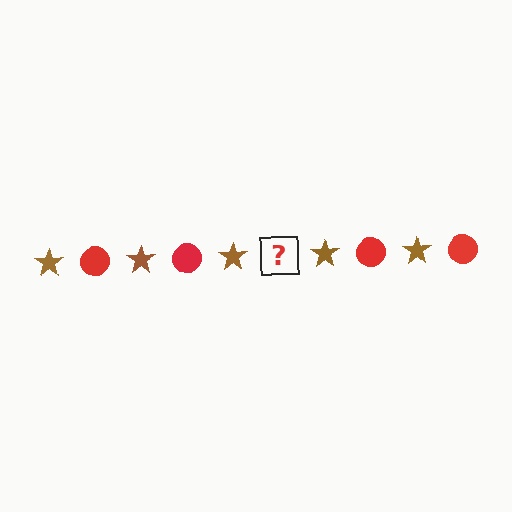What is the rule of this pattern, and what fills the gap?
The rule is that the pattern alternates between brown star and red circle. The gap should be filled with a red circle.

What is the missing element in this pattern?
The missing element is a red circle.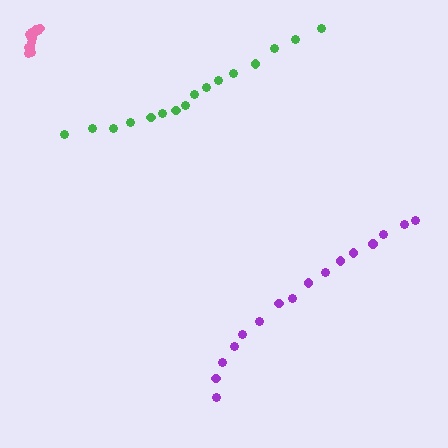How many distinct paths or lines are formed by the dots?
There are 3 distinct paths.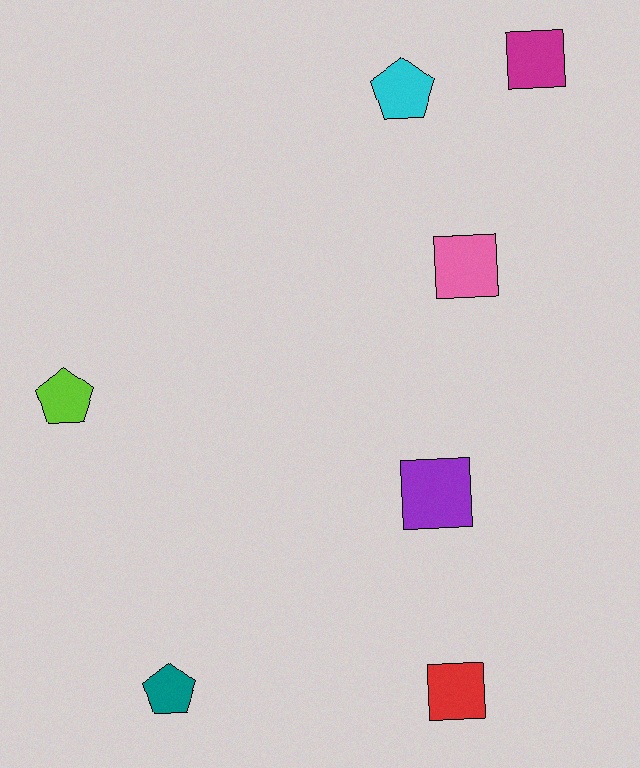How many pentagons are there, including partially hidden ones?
There are 3 pentagons.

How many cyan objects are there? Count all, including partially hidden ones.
There is 1 cyan object.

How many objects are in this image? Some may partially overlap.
There are 7 objects.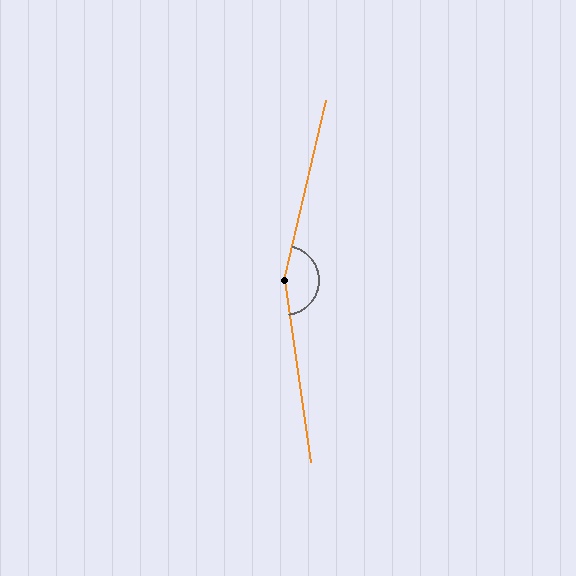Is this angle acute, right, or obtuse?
It is obtuse.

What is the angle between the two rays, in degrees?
Approximately 159 degrees.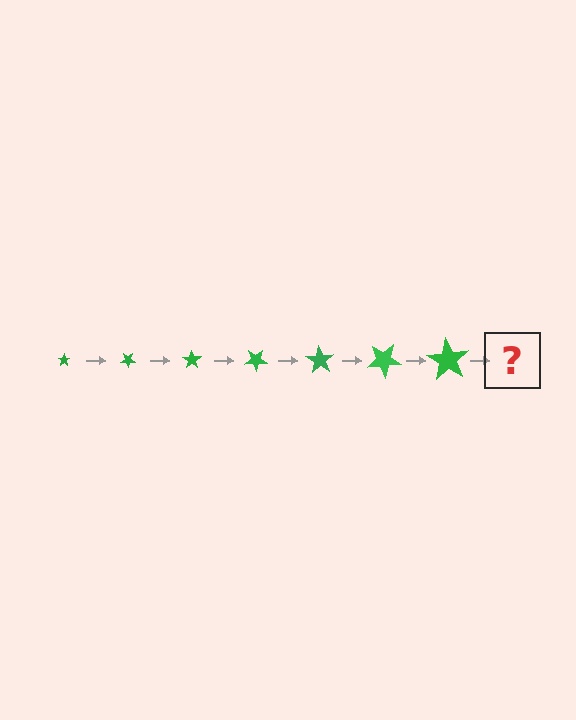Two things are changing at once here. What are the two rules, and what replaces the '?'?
The two rules are that the star grows larger each step and it rotates 35 degrees each step. The '?' should be a star, larger than the previous one and rotated 245 degrees from the start.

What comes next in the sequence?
The next element should be a star, larger than the previous one and rotated 245 degrees from the start.